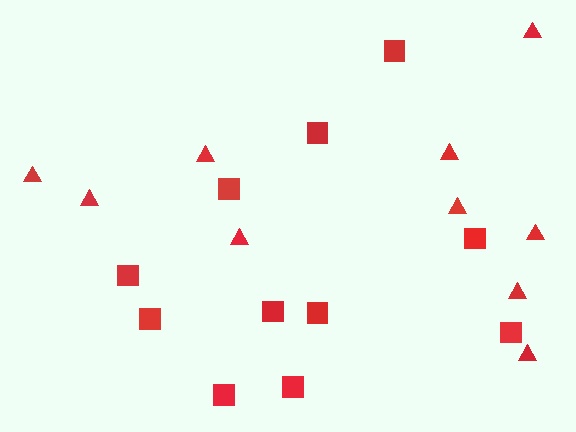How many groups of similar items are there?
There are 2 groups: one group of squares (11) and one group of triangles (10).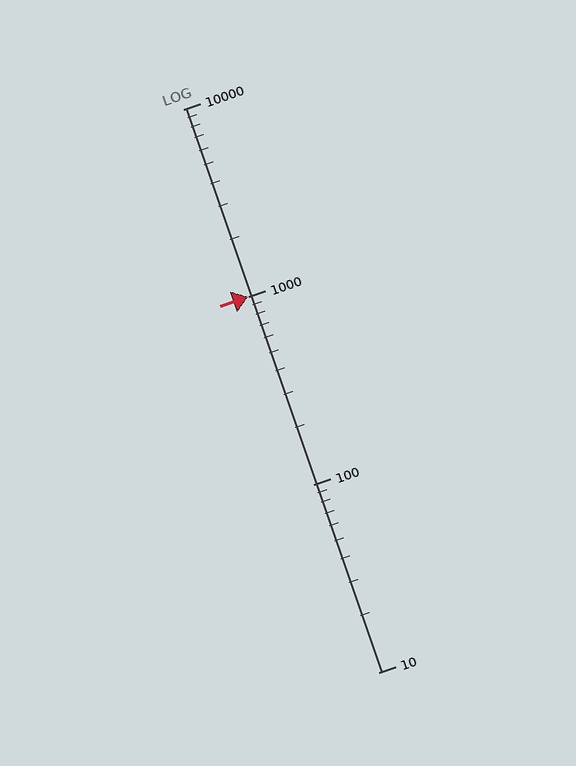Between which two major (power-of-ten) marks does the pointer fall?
The pointer is between 1000 and 10000.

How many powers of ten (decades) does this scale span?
The scale spans 3 decades, from 10 to 10000.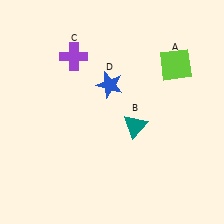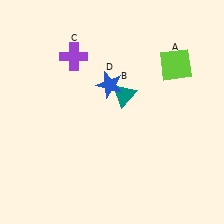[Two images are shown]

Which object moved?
The teal triangle (B) moved up.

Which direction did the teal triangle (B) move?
The teal triangle (B) moved up.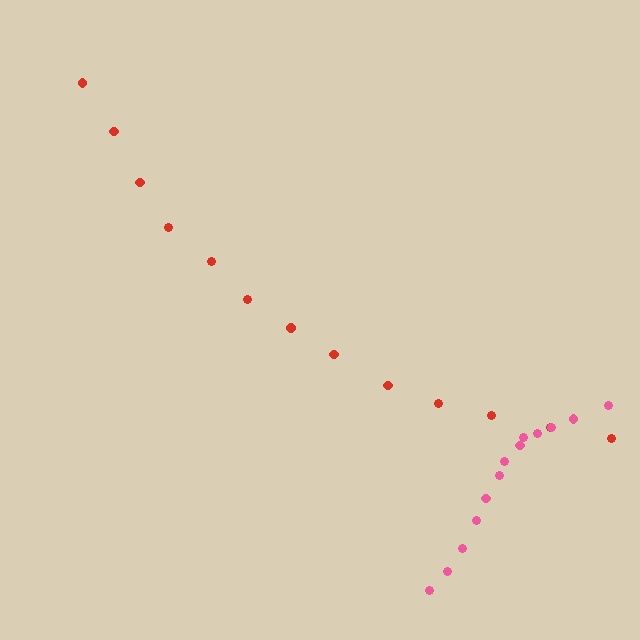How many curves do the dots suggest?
There are 2 distinct paths.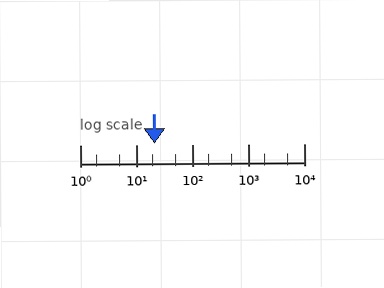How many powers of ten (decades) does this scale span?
The scale spans 4 decades, from 1 to 10000.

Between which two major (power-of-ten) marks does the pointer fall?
The pointer is between 10 and 100.